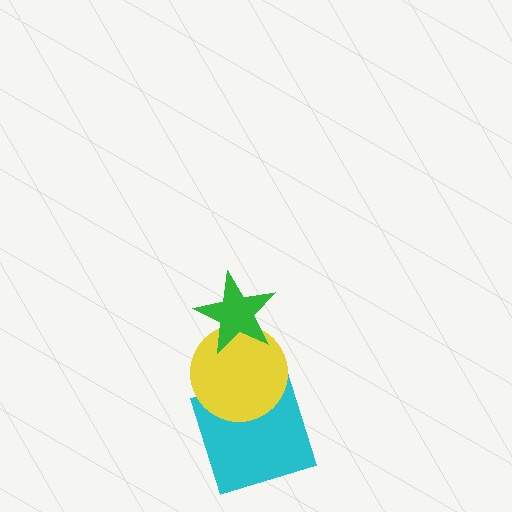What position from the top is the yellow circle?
The yellow circle is 2nd from the top.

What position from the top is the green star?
The green star is 1st from the top.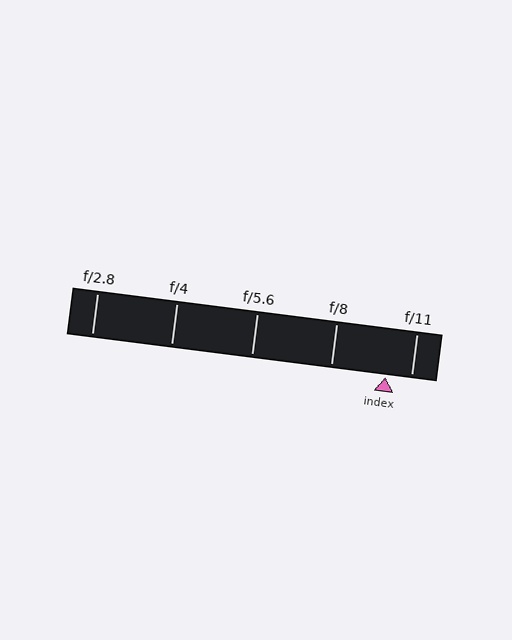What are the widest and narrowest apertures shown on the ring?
The widest aperture shown is f/2.8 and the narrowest is f/11.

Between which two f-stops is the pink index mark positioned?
The index mark is between f/8 and f/11.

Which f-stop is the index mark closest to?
The index mark is closest to f/11.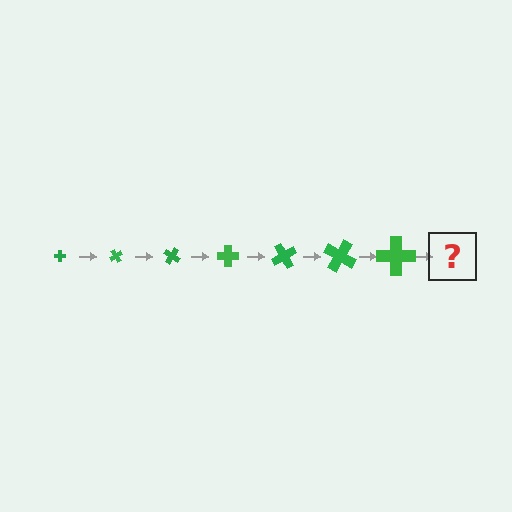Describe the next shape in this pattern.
It should be a cross, larger than the previous one and rotated 420 degrees from the start.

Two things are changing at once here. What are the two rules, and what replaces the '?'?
The two rules are that the cross grows larger each step and it rotates 60 degrees each step. The '?' should be a cross, larger than the previous one and rotated 420 degrees from the start.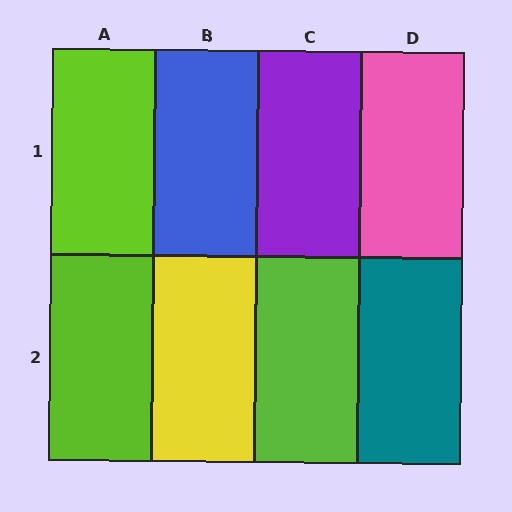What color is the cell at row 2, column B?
Yellow.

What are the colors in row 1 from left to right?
Lime, blue, purple, pink.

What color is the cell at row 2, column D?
Teal.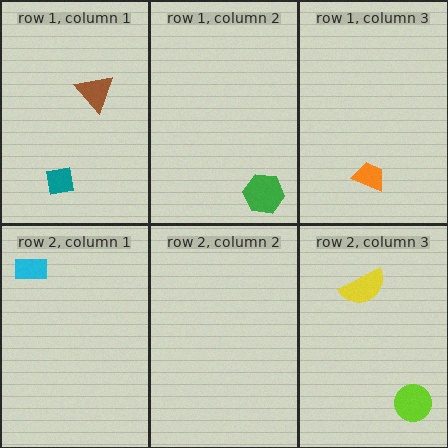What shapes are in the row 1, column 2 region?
The green hexagon.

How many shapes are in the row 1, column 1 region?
2.